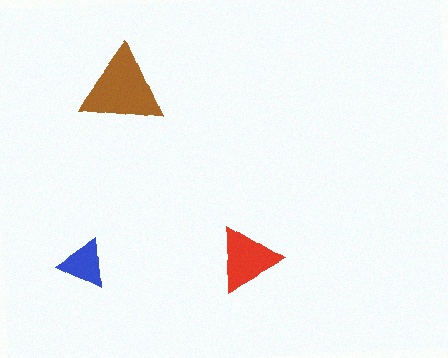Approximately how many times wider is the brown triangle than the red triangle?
About 1.5 times wider.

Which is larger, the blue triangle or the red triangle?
The red one.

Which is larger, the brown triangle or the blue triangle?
The brown one.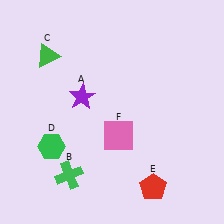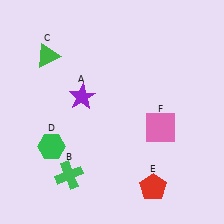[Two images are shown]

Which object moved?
The pink square (F) moved right.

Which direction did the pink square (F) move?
The pink square (F) moved right.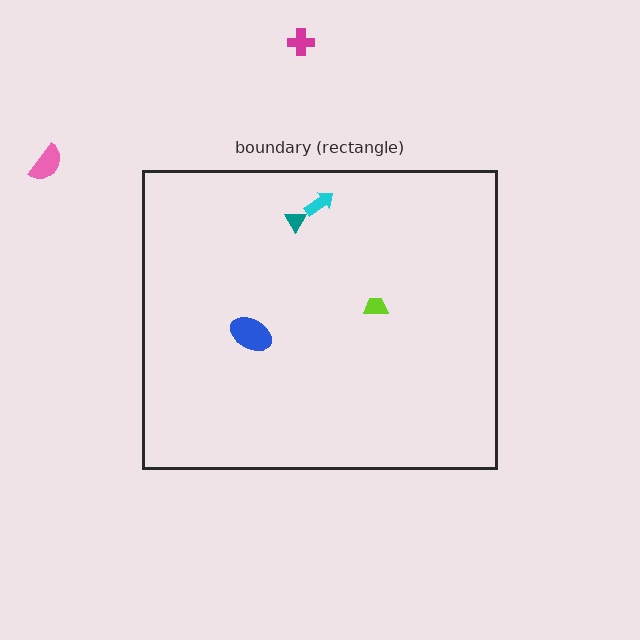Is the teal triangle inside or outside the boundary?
Inside.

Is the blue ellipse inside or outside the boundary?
Inside.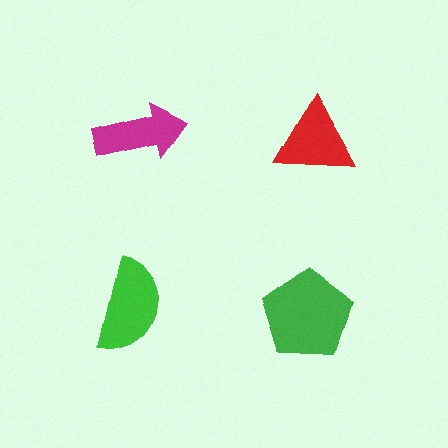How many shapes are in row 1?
2 shapes.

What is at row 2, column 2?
A green pentagon.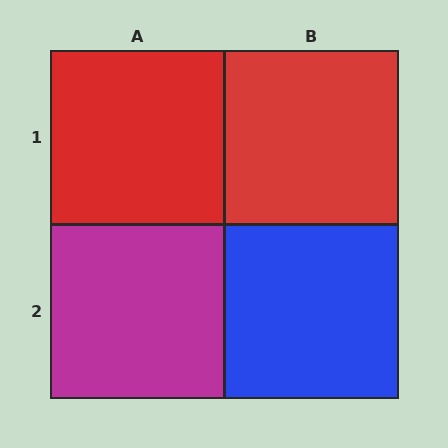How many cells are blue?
1 cell is blue.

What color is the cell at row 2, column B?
Blue.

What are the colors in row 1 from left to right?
Red, red.